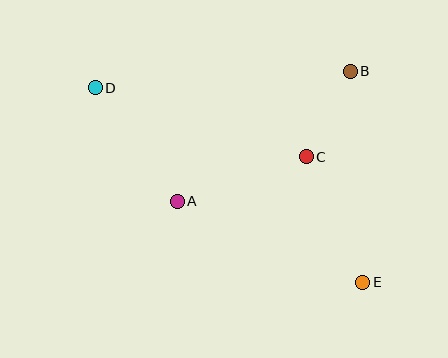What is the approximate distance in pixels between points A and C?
The distance between A and C is approximately 136 pixels.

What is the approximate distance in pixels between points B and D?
The distance between B and D is approximately 256 pixels.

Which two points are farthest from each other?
Points D and E are farthest from each other.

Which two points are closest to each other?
Points B and C are closest to each other.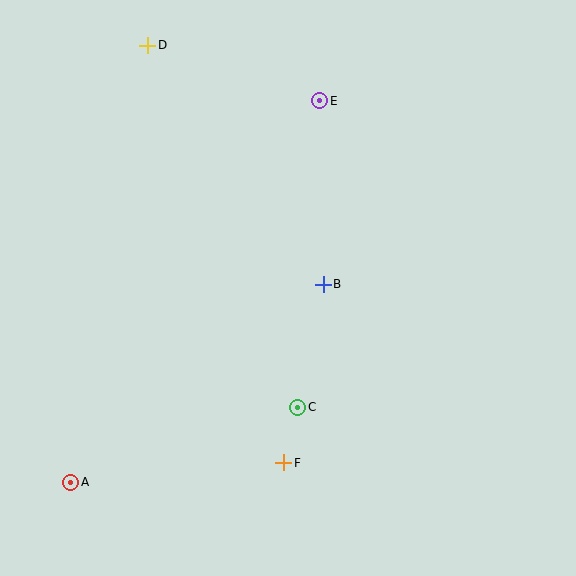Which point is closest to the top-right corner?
Point E is closest to the top-right corner.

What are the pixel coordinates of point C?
Point C is at (298, 407).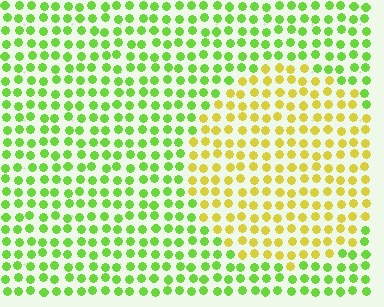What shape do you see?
I see a circle.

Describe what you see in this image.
The image is filled with small lime elements in a uniform arrangement. A circle-shaped region is visible where the elements are tinted to a slightly different hue, forming a subtle color boundary.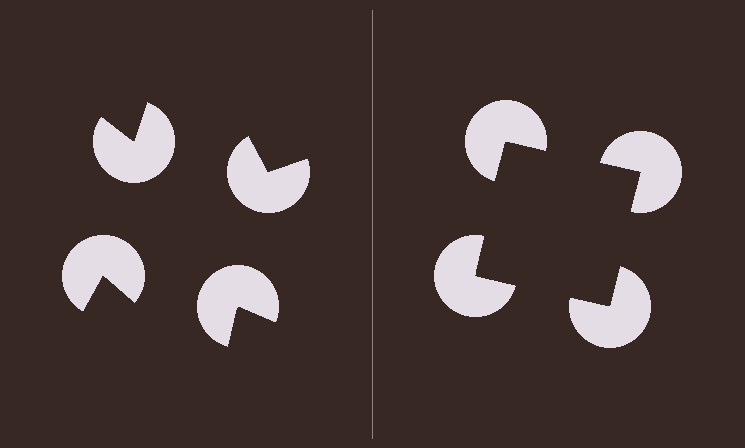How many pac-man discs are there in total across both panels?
8 — 4 on each side.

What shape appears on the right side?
An illusory square.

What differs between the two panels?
The pac-man discs are positioned identically on both sides; only the wedge orientations differ. On the right they align to a square; on the left they are misaligned.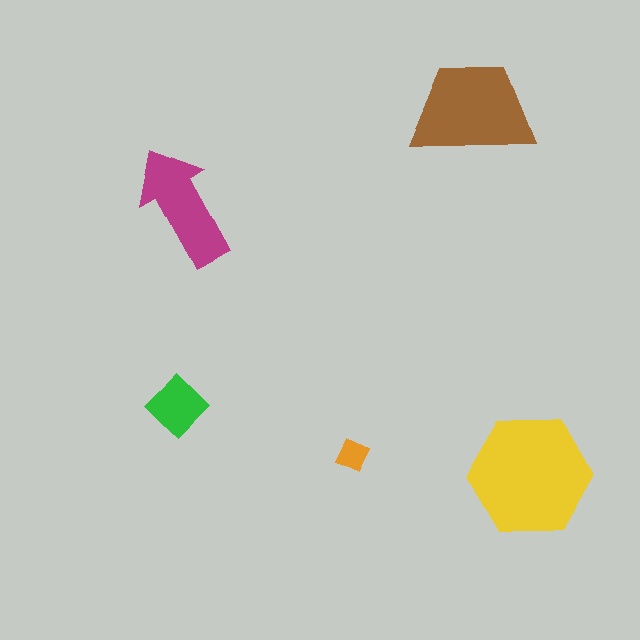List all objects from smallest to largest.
The orange square, the green diamond, the magenta arrow, the brown trapezoid, the yellow hexagon.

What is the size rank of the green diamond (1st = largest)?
4th.